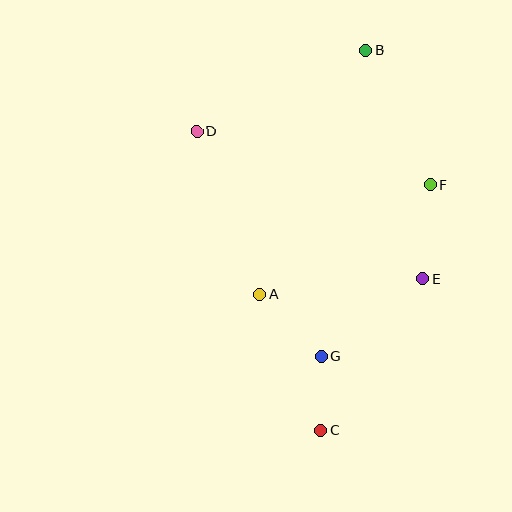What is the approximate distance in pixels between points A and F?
The distance between A and F is approximately 202 pixels.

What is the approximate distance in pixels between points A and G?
The distance between A and G is approximately 87 pixels.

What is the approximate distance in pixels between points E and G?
The distance between E and G is approximately 127 pixels.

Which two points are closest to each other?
Points C and G are closest to each other.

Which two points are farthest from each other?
Points B and C are farthest from each other.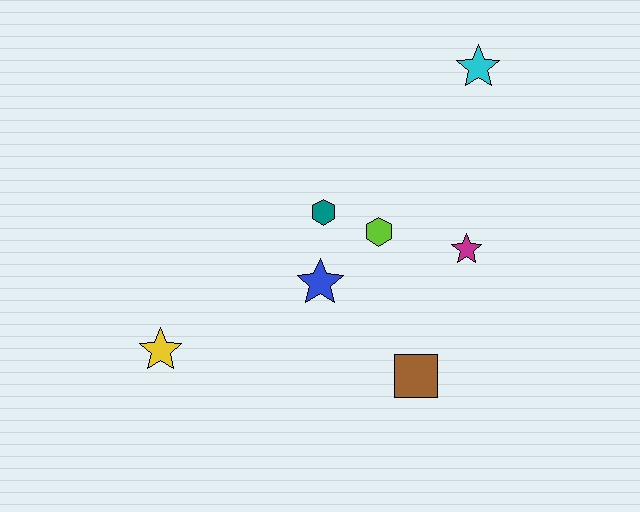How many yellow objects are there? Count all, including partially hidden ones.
There is 1 yellow object.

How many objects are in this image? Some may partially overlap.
There are 7 objects.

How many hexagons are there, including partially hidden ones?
There are 2 hexagons.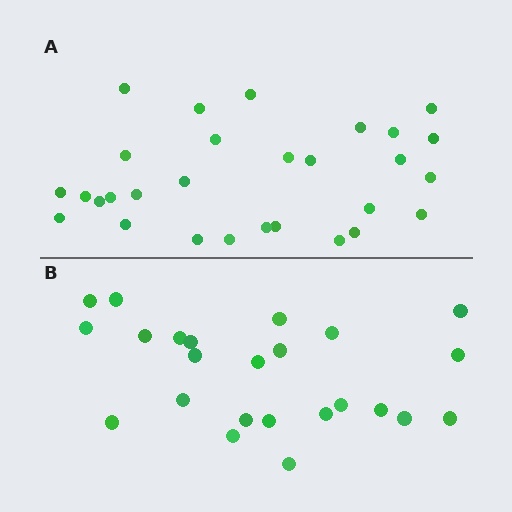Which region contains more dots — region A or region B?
Region A (the top region) has more dots.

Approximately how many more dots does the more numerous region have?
Region A has about 5 more dots than region B.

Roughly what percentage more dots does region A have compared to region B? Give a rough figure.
About 20% more.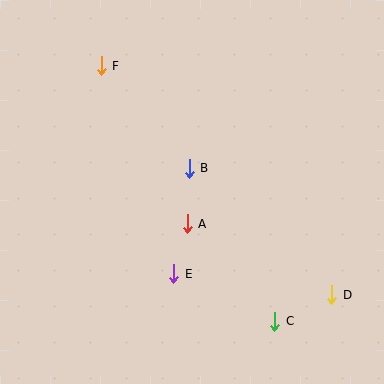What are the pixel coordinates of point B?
Point B is at (189, 168).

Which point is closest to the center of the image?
Point B at (189, 168) is closest to the center.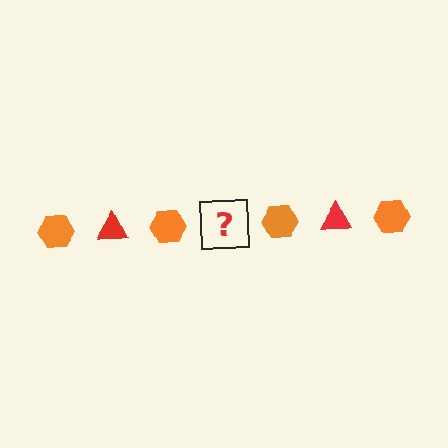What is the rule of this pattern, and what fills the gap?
The rule is that the pattern alternates between orange hexagon and red triangle. The gap should be filled with a red triangle.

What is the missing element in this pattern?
The missing element is a red triangle.